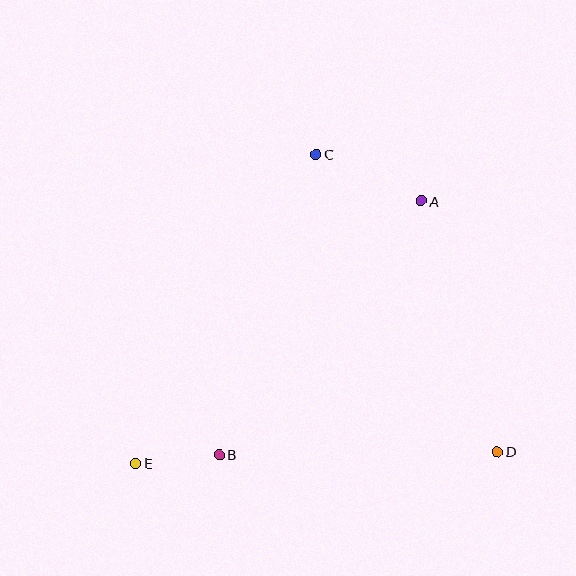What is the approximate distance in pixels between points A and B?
The distance between A and B is approximately 324 pixels.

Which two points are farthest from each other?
Points A and E are farthest from each other.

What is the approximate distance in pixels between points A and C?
The distance between A and C is approximately 115 pixels.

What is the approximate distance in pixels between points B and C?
The distance between B and C is approximately 316 pixels.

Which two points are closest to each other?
Points B and E are closest to each other.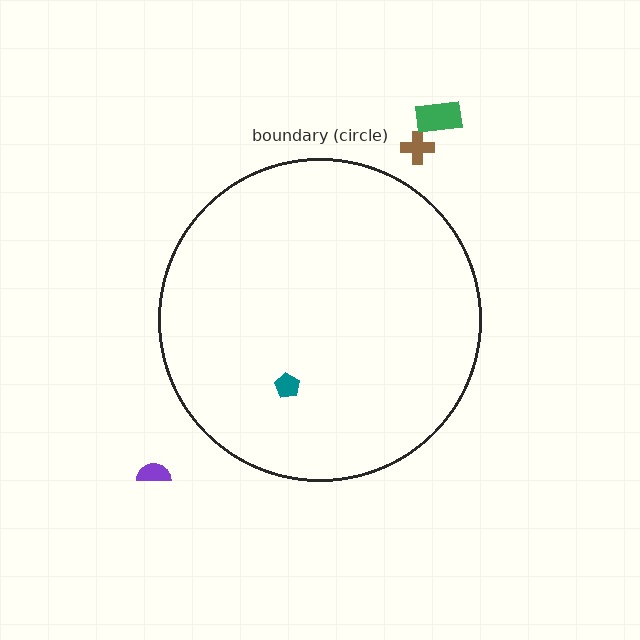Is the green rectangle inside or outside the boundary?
Outside.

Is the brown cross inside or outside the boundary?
Outside.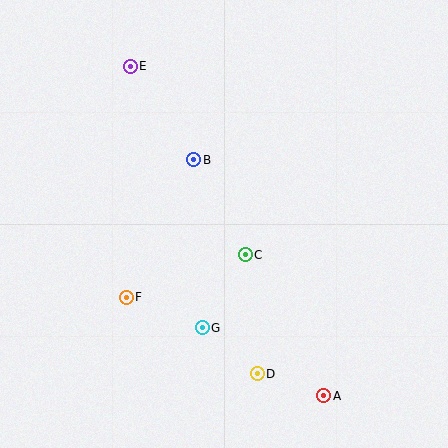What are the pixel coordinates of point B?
Point B is at (194, 160).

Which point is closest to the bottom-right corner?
Point A is closest to the bottom-right corner.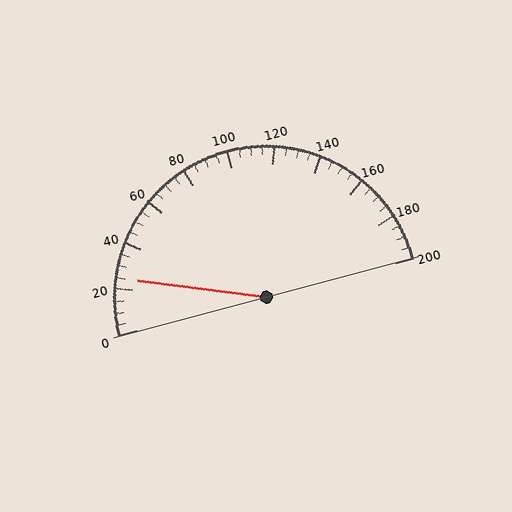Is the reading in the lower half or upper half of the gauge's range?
The reading is in the lower half of the range (0 to 200).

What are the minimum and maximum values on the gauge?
The gauge ranges from 0 to 200.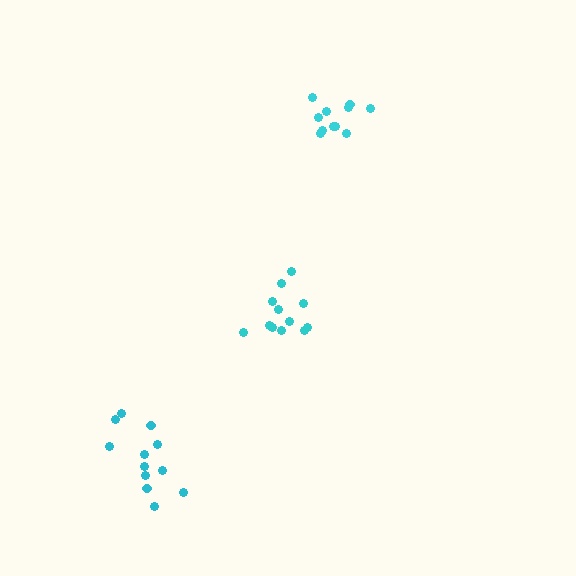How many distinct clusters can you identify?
There are 3 distinct clusters.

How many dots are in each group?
Group 1: 12 dots, Group 2: 12 dots, Group 3: 11 dots (35 total).